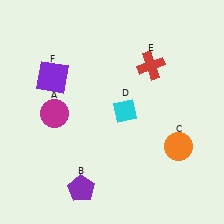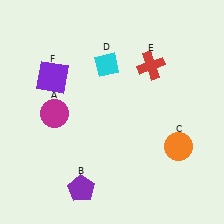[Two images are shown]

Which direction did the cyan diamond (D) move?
The cyan diamond (D) moved up.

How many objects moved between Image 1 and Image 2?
1 object moved between the two images.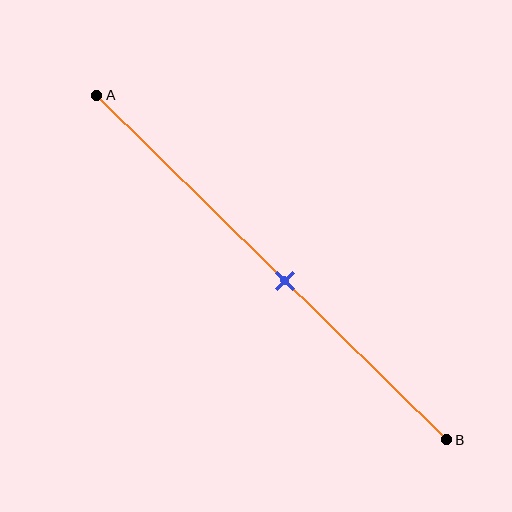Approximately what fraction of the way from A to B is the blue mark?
The blue mark is approximately 55% of the way from A to B.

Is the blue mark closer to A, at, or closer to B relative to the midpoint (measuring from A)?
The blue mark is closer to point B than the midpoint of segment AB.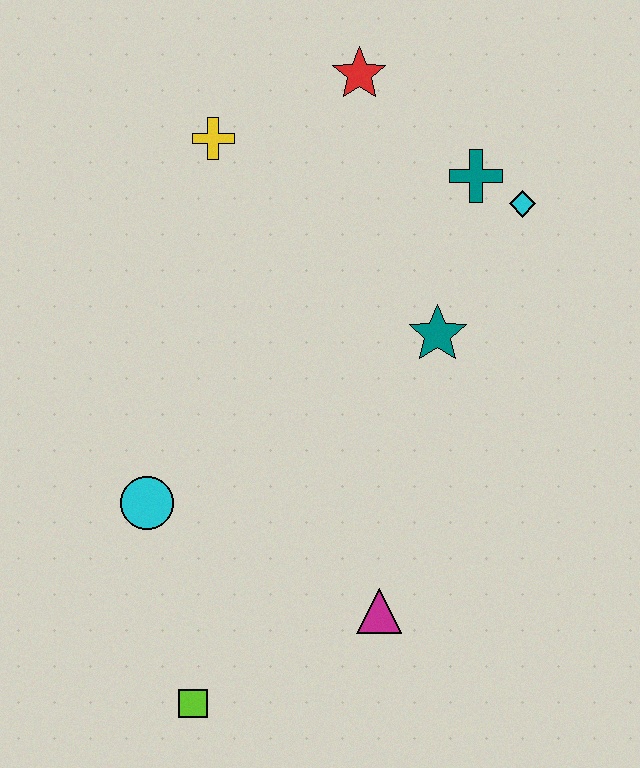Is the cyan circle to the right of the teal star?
No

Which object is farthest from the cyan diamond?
The lime square is farthest from the cyan diamond.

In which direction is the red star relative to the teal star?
The red star is above the teal star.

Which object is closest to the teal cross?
The cyan diamond is closest to the teal cross.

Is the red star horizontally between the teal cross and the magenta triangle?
No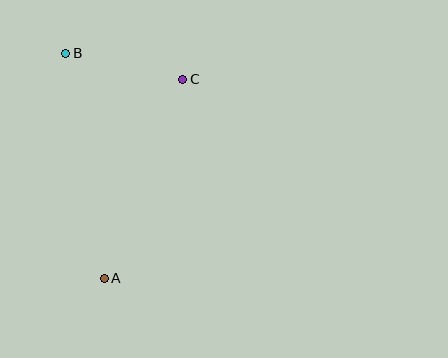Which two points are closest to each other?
Points B and C are closest to each other.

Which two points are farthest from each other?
Points A and B are farthest from each other.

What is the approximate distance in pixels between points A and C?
The distance between A and C is approximately 214 pixels.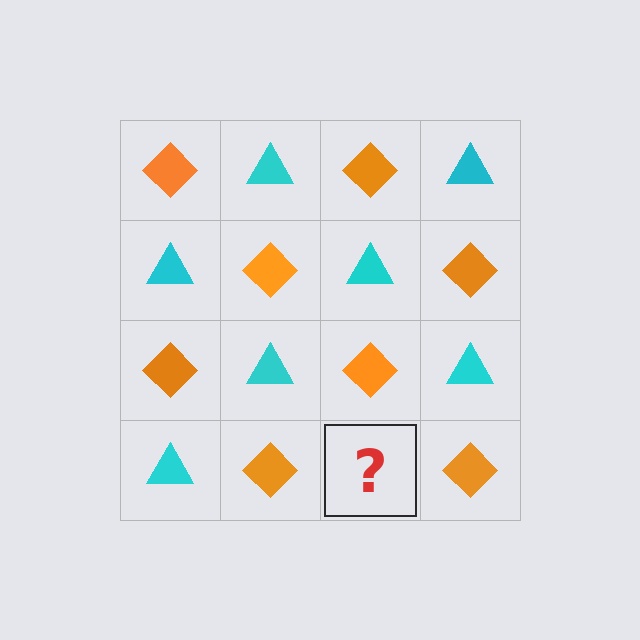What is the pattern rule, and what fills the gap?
The rule is that it alternates orange diamond and cyan triangle in a checkerboard pattern. The gap should be filled with a cyan triangle.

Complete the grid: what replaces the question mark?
The question mark should be replaced with a cyan triangle.